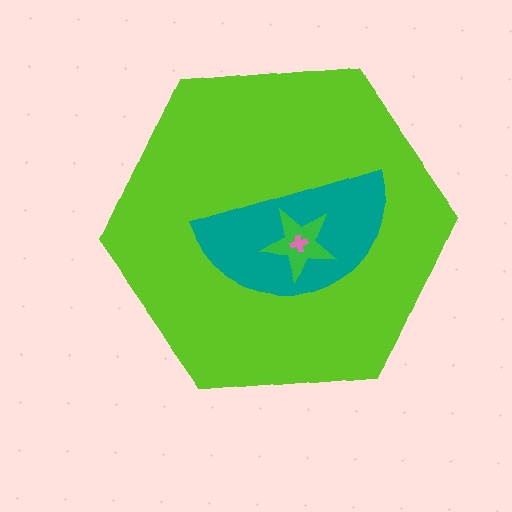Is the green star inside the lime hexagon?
Yes.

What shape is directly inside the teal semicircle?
The green star.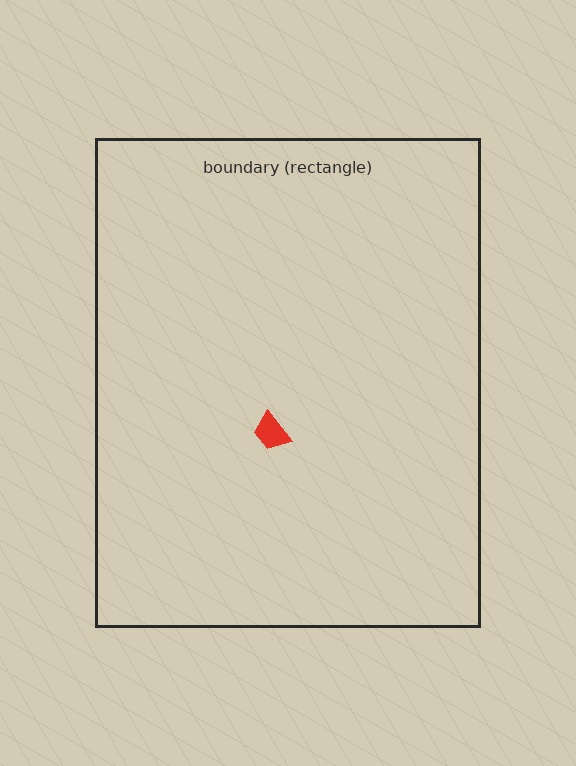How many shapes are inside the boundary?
1 inside, 0 outside.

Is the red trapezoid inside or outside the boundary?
Inside.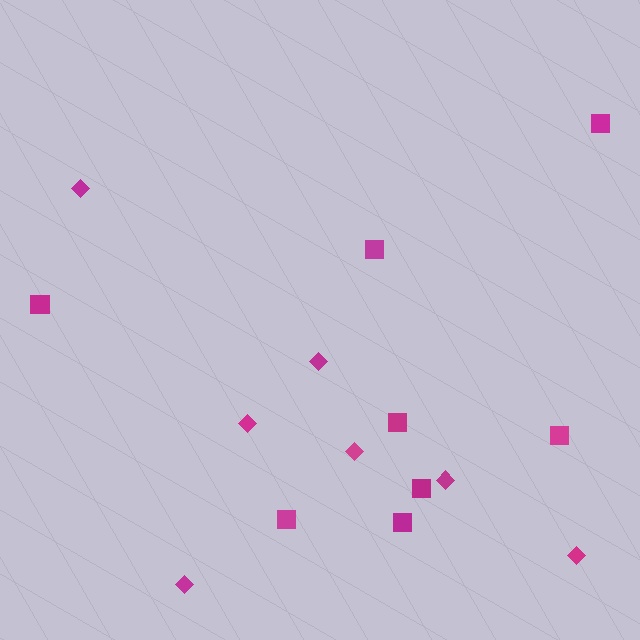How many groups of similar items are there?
There are 2 groups: one group of squares (8) and one group of diamonds (7).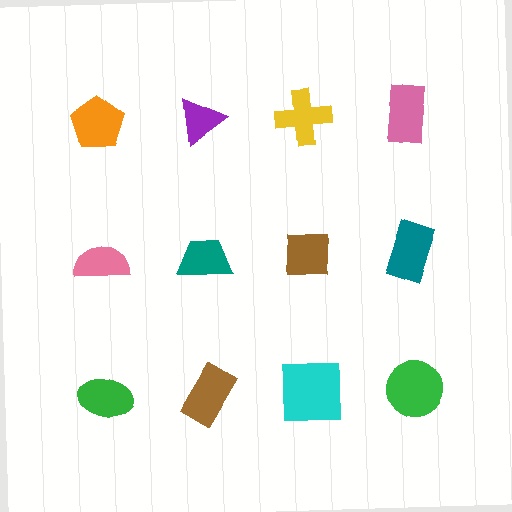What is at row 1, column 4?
A pink rectangle.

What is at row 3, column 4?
A green circle.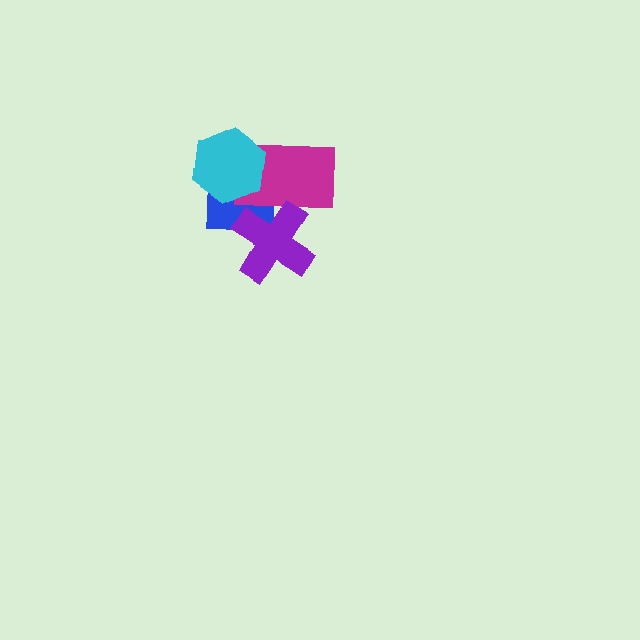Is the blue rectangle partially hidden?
Yes, it is partially covered by another shape.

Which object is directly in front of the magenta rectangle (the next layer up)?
The cyan hexagon is directly in front of the magenta rectangle.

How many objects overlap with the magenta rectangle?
3 objects overlap with the magenta rectangle.